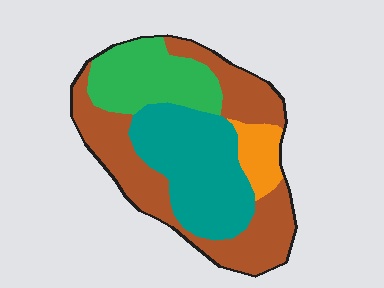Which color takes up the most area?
Brown, at roughly 40%.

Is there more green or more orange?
Green.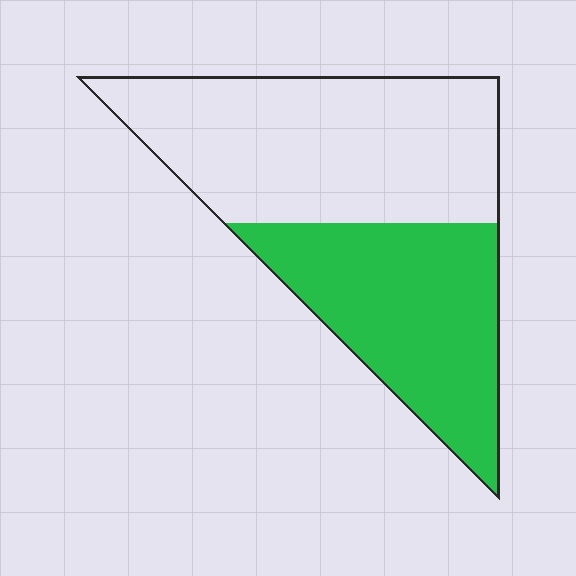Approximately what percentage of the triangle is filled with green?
Approximately 45%.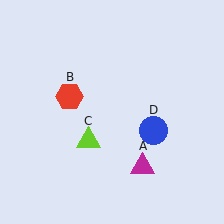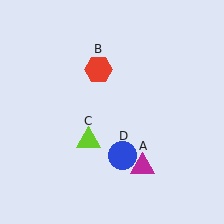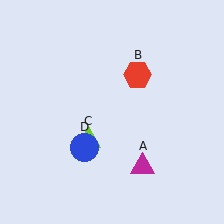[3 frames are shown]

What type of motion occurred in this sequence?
The red hexagon (object B), blue circle (object D) rotated clockwise around the center of the scene.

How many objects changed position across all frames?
2 objects changed position: red hexagon (object B), blue circle (object D).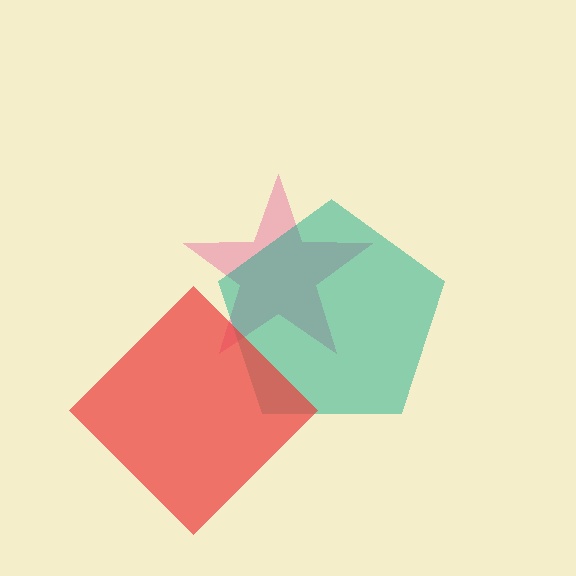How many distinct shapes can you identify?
There are 3 distinct shapes: a pink star, a teal pentagon, a red diamond.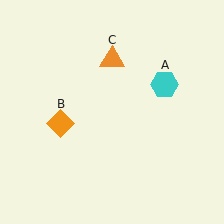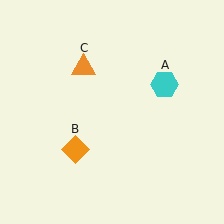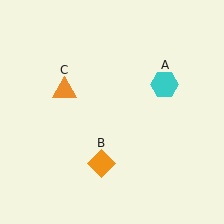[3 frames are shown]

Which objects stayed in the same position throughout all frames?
Cyan hexagon (object A) remained stationary.